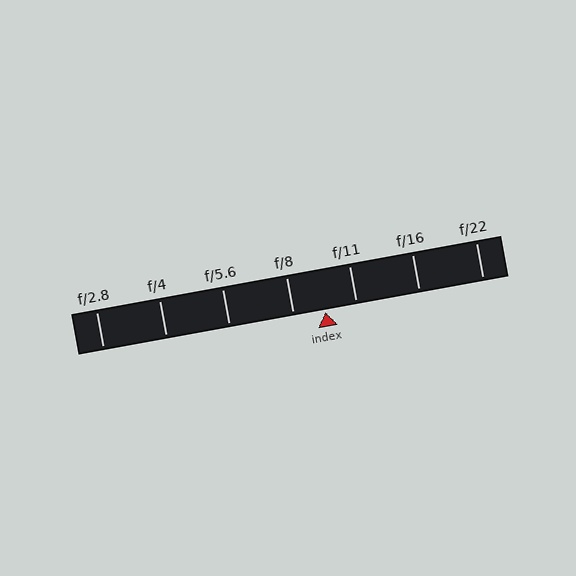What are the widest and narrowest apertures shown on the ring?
The widest aperture shown is f/2.8 and the narrowest is f/22.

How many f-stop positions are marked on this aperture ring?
There are 7 f-stop positions marked.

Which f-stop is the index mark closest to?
The index mark is closest to f/11.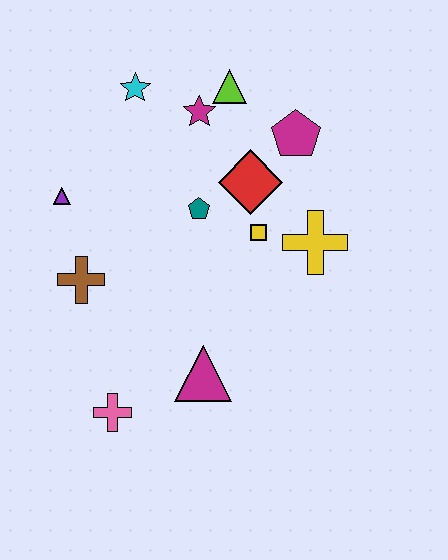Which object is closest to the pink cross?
The magenta triangle is closest to the pink cross.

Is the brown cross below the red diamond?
Yes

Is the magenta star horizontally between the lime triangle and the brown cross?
Yes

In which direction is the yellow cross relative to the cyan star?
The yellow cross is to the right of the cyan star.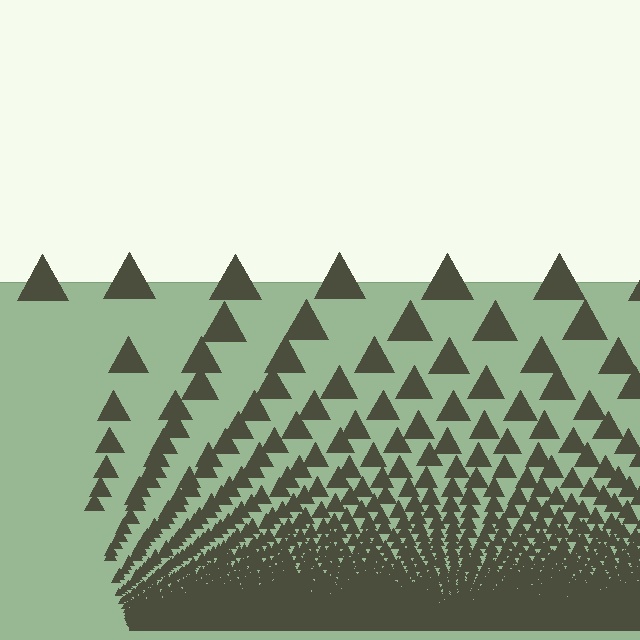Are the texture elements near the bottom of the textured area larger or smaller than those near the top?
Smaller. The gradient is inverted — elements near the bottom are smaller and denser.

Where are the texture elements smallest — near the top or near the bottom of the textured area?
Near the bottom.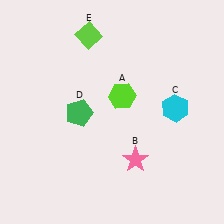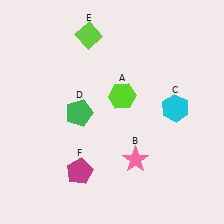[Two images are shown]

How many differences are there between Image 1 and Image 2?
There is 1 difference between the two images.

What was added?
A magenta pentagon (F) was added in Image 2.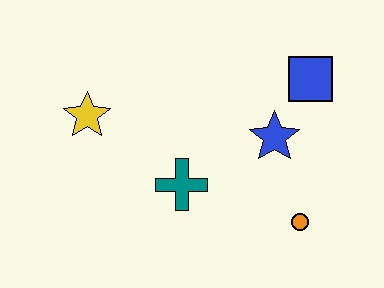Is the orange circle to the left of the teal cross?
No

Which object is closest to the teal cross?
The blue star is closest to the teal cross.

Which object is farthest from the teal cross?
The blue square is farthest from the teal cross.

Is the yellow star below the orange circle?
No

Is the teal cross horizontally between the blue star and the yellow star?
Yes